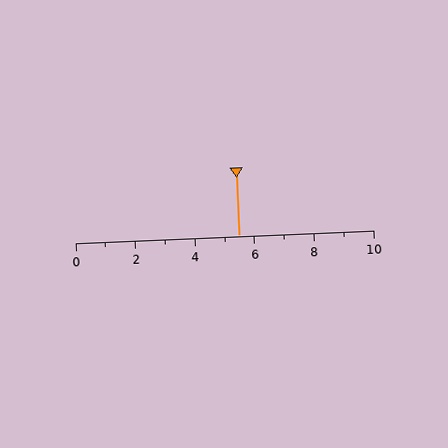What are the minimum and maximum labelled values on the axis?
The axis runs from 0 to 10.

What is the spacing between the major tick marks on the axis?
The major ticks are spaced 2 apart.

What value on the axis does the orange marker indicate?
The marker indicates approximately 5.5.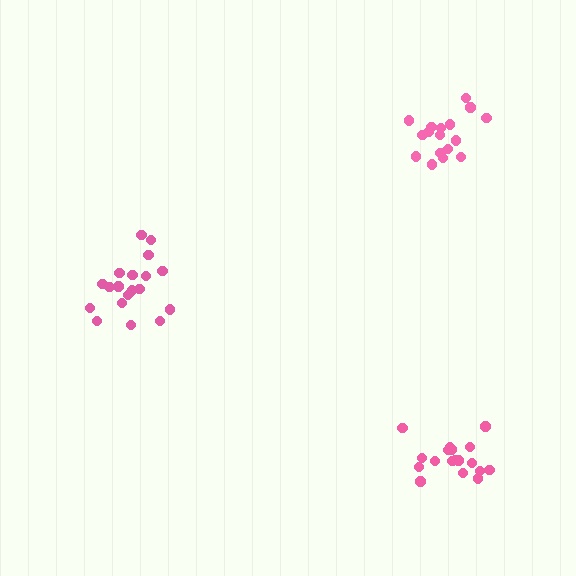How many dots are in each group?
Group 1: 19 dots, Group 2: 18 dots, Group 3: 17 dots (54 total).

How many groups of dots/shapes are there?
There are 3 groups.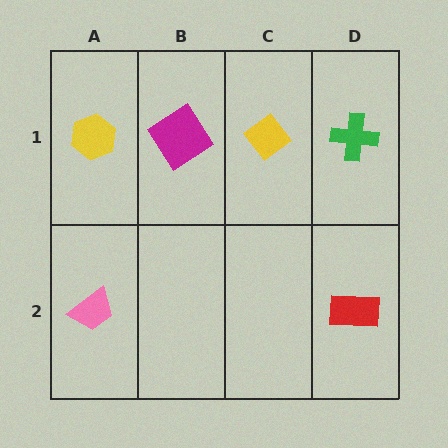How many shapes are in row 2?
2 shapes.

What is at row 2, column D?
A red rectangle.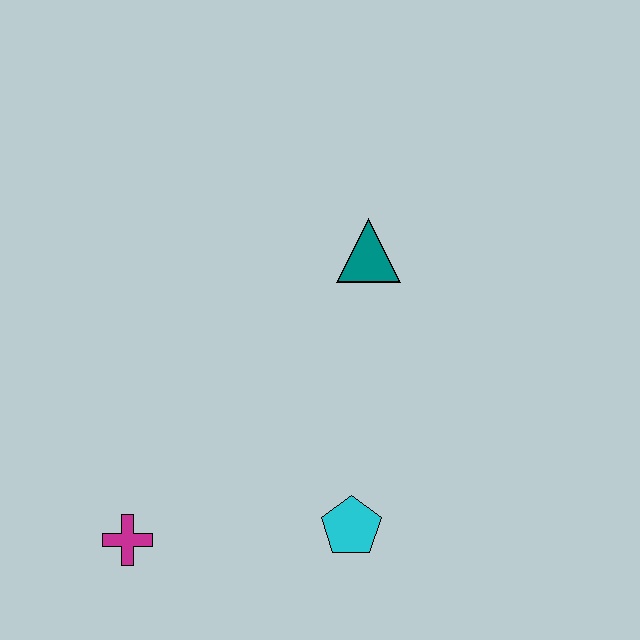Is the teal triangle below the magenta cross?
No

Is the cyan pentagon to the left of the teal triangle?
Yes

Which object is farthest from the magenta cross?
The teal triangle is farthest from the magenta cross.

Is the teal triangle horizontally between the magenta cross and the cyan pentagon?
No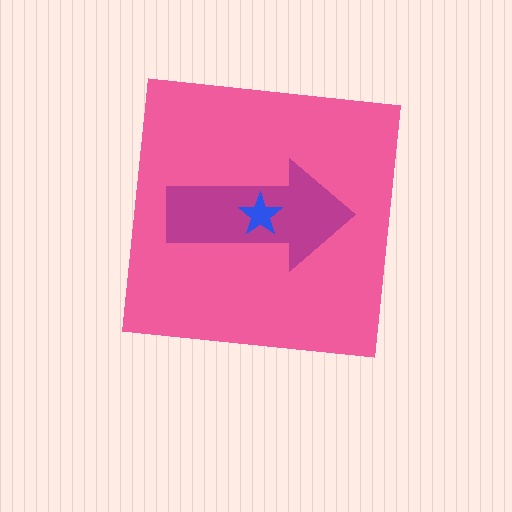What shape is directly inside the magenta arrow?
The blue star.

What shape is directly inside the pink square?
The magenta arrow.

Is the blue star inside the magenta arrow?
Yes.